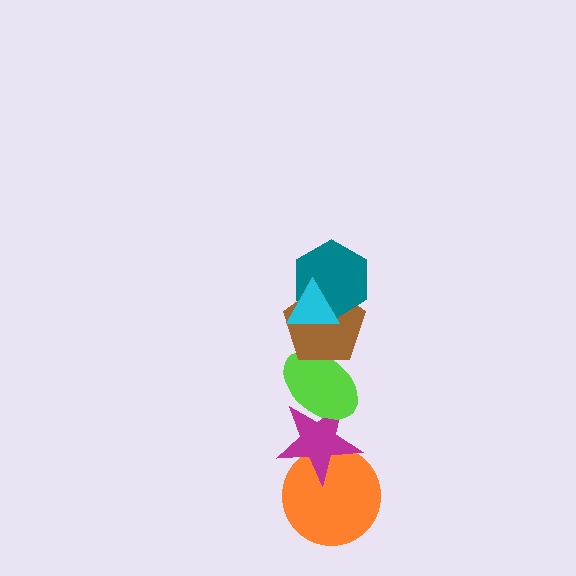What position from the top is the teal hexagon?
The teal hexagon is 2nd from the top.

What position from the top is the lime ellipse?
The lime ellipse is 4th from the top.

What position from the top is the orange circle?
The orange circle is 6th from the top.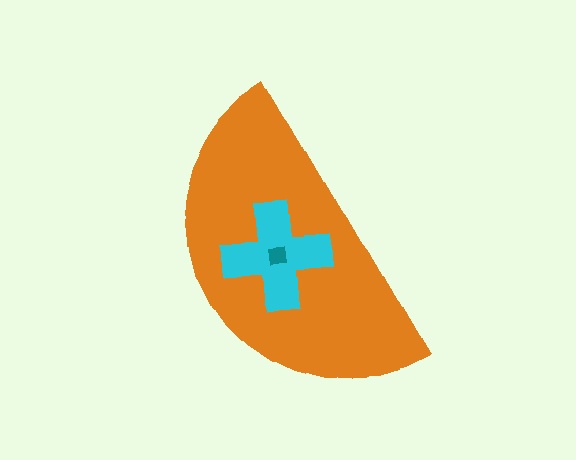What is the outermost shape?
The orange semicircle.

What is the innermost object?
The teal square.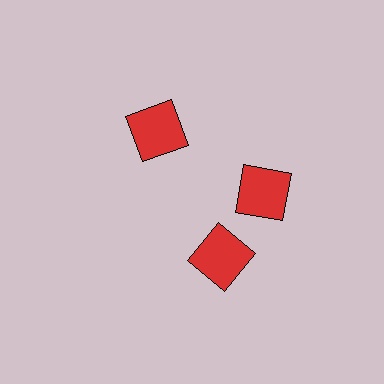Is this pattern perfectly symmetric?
No. The 3 red squares are arranged in a ring, but one element near the 7 o'clock position is rotated out of alignment along the ring, breaking the 3-fold rotational symmetry.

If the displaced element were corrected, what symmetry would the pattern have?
It would have 3-fold rotational symmetry — the pattern would map onto itself every 120 degrees.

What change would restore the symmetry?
The symmetry would be restored by rotating it back into even spacing with its neighbors so that all 3 squares sit at equal angles and equal distance from the center.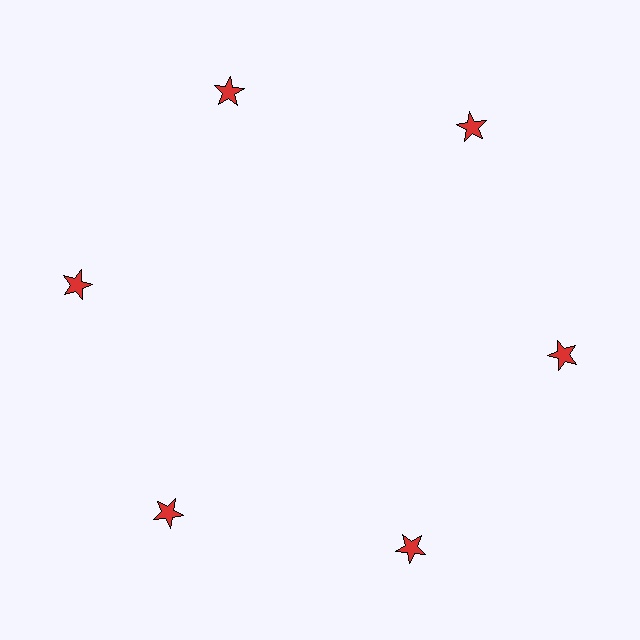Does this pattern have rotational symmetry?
Yes, this pattern has 6-fold rotational symmetry. It looks the same after rotating 60 degrees around the center.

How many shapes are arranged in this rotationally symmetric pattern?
There are 6 shapes, arranged in 6 groups of 1.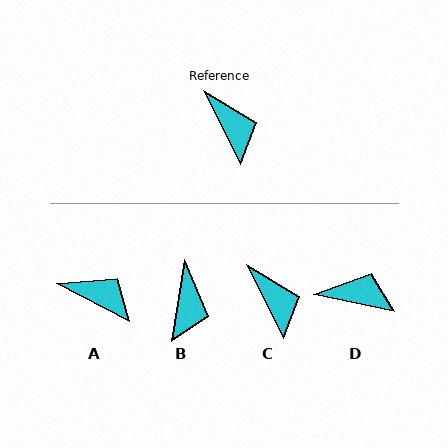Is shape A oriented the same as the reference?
No, it is off by about 36 degrees.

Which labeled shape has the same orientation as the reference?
C.